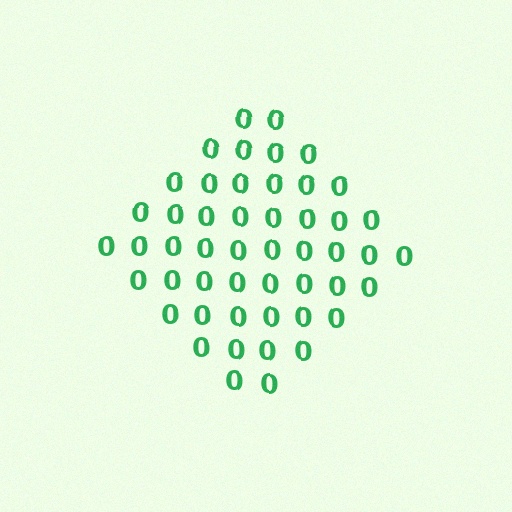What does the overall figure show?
The overall figure shows a diamond.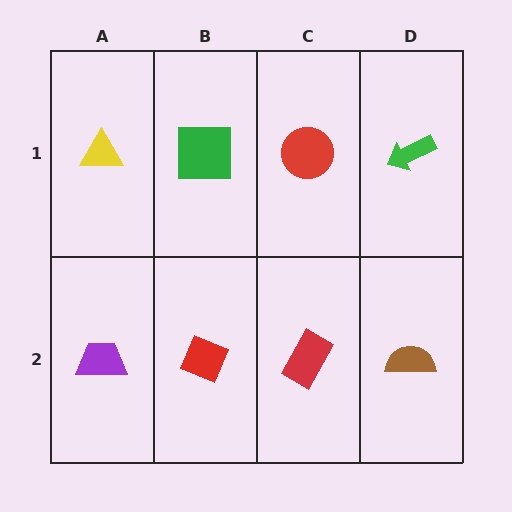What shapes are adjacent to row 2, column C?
A red circle (row 1, column C), a red diamond (row 2, column B), a brown semicircle (row 2, column D).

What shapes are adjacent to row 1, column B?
A red diamond (row 2, column B), a yellow triangle (row 1, column A), a red circle (row 1, column C).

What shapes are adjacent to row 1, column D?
A brown semicircle (row 2, column D), a red circle (row 1, column C).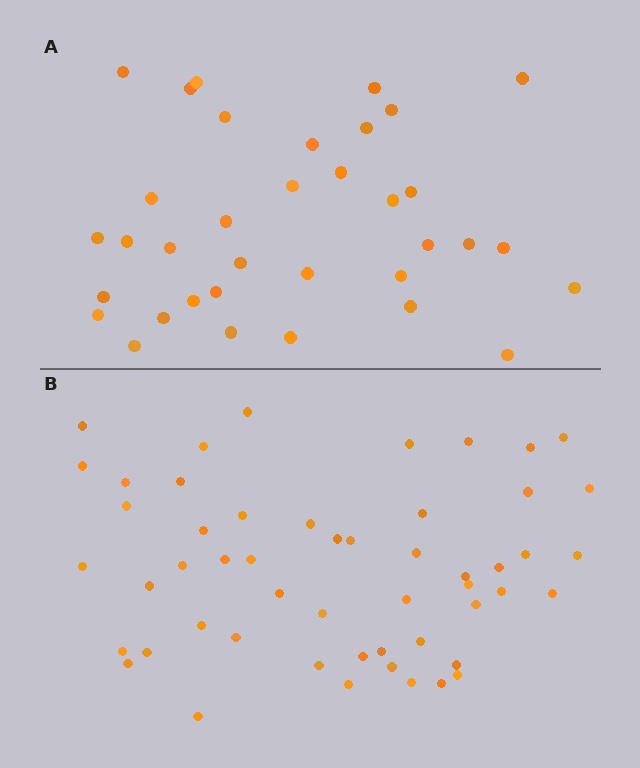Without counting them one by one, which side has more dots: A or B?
Region B (the bottom region) has more dots.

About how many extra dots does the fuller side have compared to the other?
Region B has approximately 15 more dots than region A.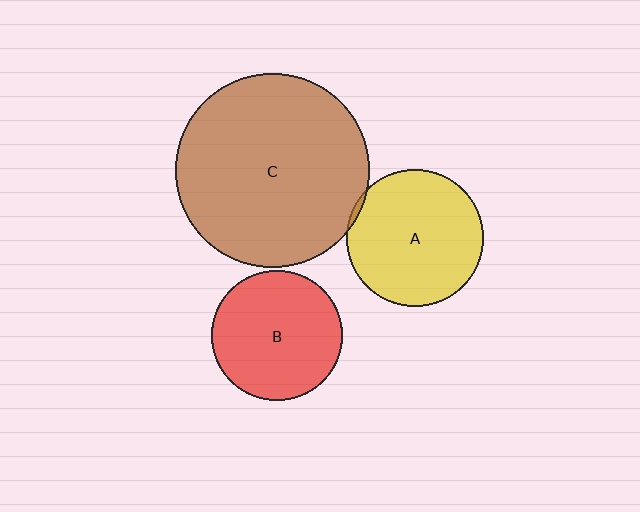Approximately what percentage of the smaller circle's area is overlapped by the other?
Approximately 5%.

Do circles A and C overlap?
Yes.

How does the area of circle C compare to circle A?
Approximately 2.0 times.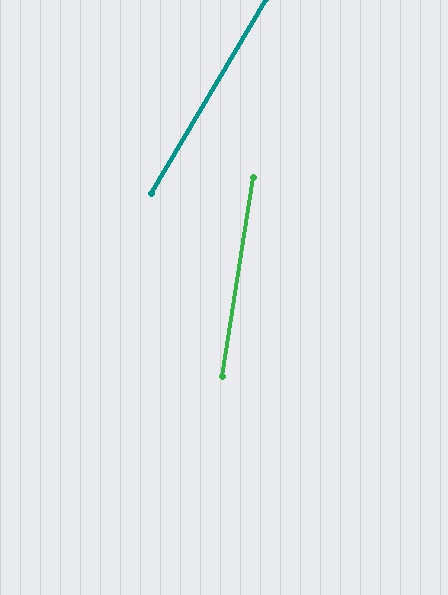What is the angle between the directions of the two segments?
Approximately 22 degrees.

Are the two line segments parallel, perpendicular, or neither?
Neither parallel nor perpendicular — they differ by about 22°.